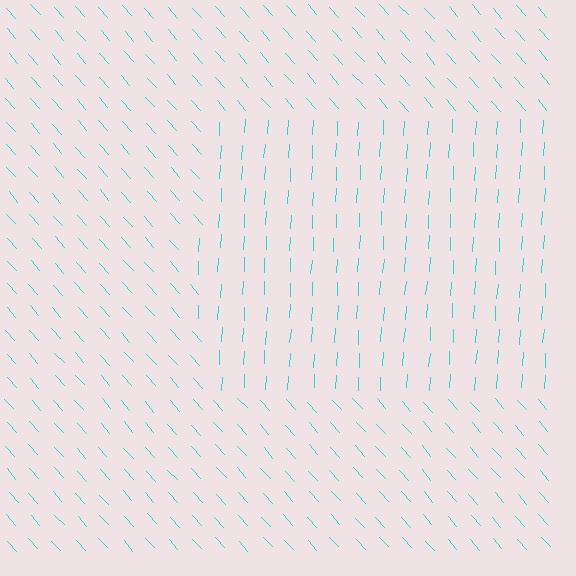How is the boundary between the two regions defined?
The boundary is defined purely by a change in line orientation (approximately 45 degrees difference). All lines are the same color and thickness.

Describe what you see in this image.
The image is filled with small cyan line segments. A rectangle region in the image has lines oriented differently from the surrounding lines, creating a visible texture boundary.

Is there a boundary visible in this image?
Yes, there is a texture boundary formed by a change in line orientation.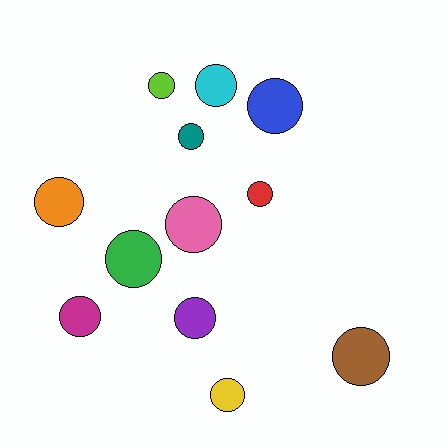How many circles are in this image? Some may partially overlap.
There are 12 circles.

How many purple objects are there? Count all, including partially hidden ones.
There is 1 purple object.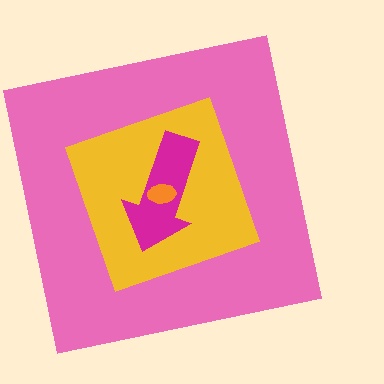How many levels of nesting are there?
4.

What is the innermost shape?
The orange ellipse.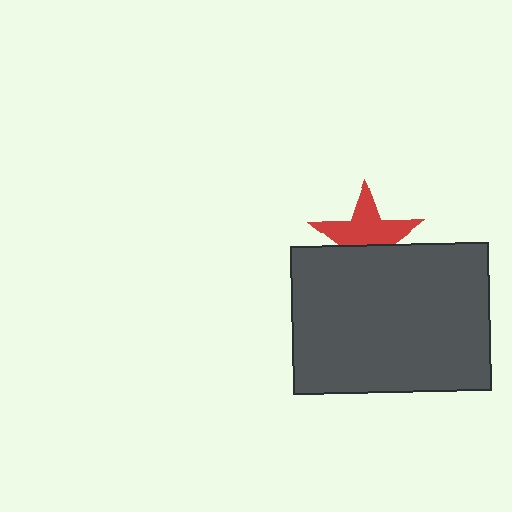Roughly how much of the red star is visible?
About half of it is visible (roughly 60%).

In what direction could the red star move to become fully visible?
The red star could move up. That would shift it out from behind the dark gray rectangle entirely.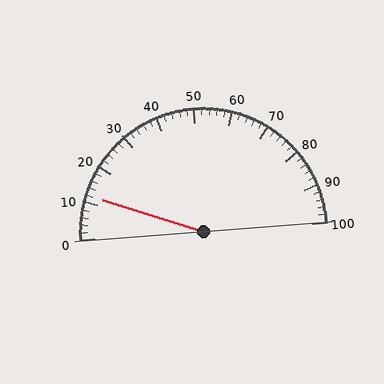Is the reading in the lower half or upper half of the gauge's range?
The reading is in the lower half of the range (0 to 100).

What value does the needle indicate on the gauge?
The needle indicates approximately 12.